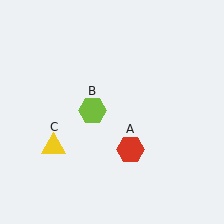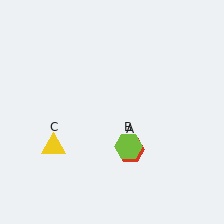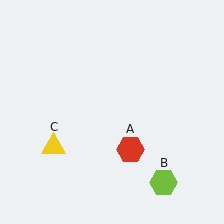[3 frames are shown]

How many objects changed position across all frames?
1 object changed position: lime hexagon (object B).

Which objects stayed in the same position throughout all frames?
Red hexagon (object A) and yellow triangle (object C) remained stationary.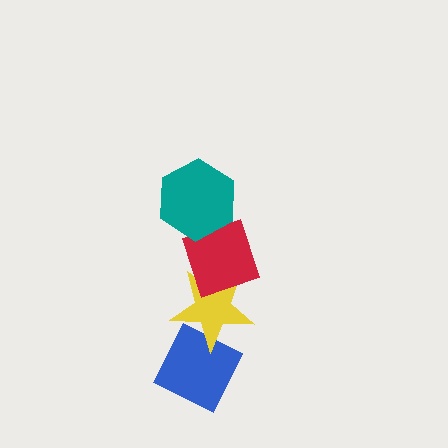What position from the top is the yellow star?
The yellow star is 3rd from the top.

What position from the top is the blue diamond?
The blue diamond is 4th from the top.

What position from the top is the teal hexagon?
The teal hexagon is 1st from the top.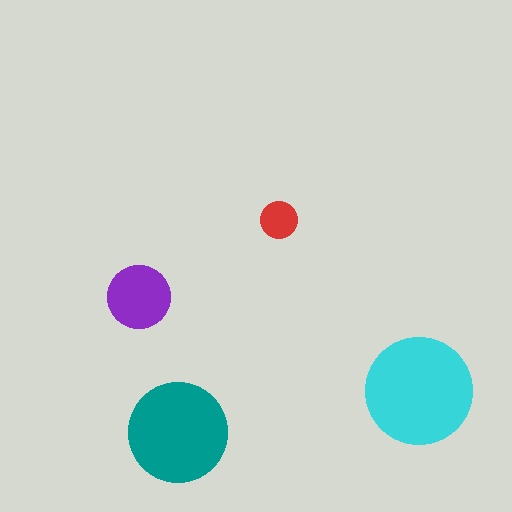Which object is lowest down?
The teal circle is bottommost.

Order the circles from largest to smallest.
the cyan one, the teal one, the purple one, the red one.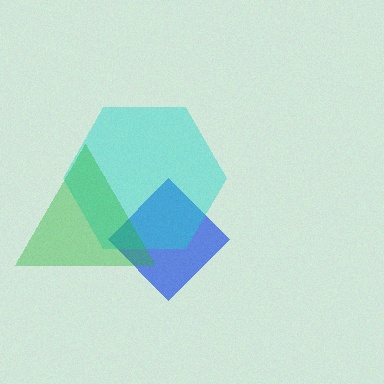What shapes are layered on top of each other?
The layered shapes are: a blue diamond, a cyan hexagon, a green triangle.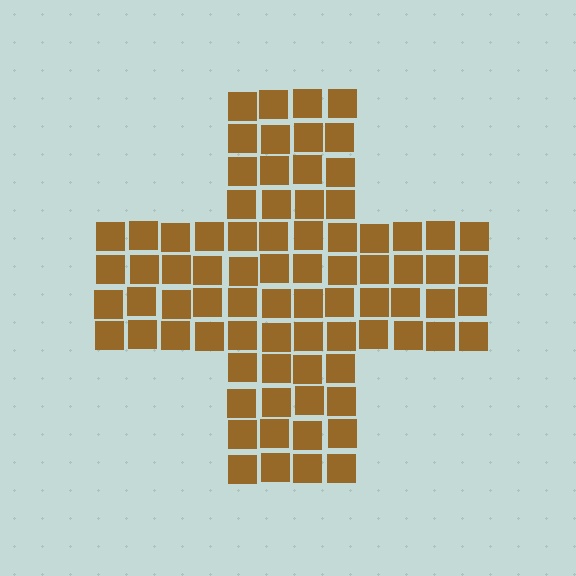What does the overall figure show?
The overall figure shows a cross.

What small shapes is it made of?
It is made of small squares.